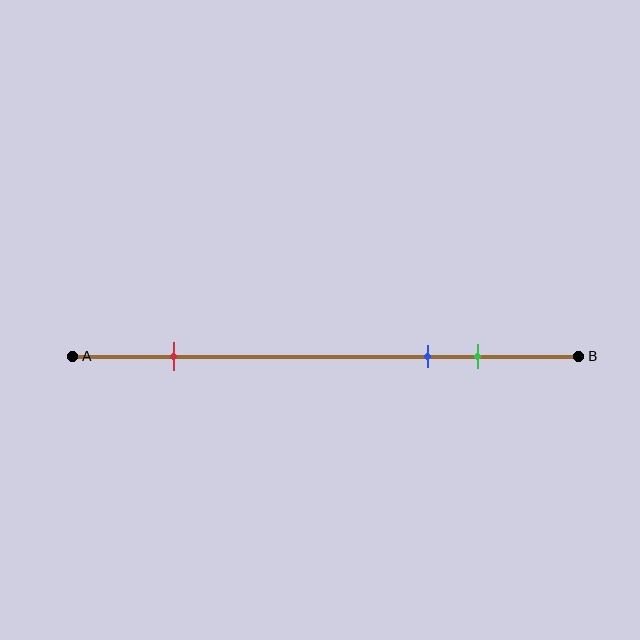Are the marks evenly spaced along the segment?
No, the marks are not evenly spaced.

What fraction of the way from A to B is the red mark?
The red mark is approximately 20% (0.2) of the way from A to B.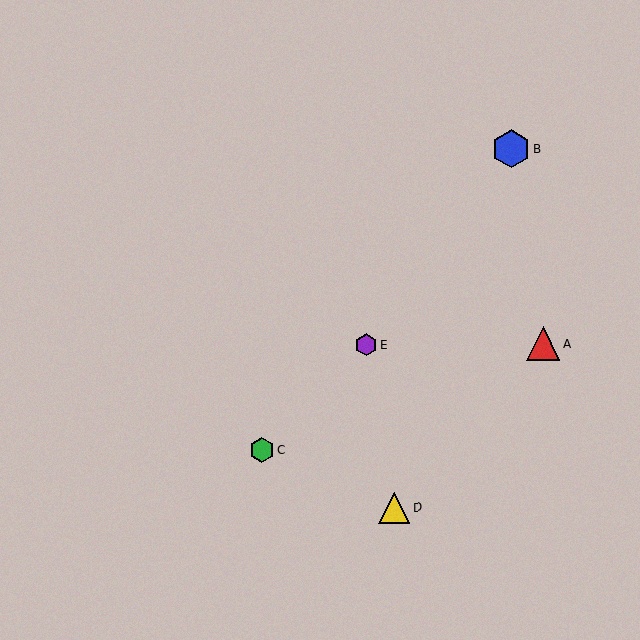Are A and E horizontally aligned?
Yes, both are at y≈343.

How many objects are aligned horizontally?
2 objects (A, E) are aligned horizontally.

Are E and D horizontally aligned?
No, E is at y≈344 and D is at y≈508.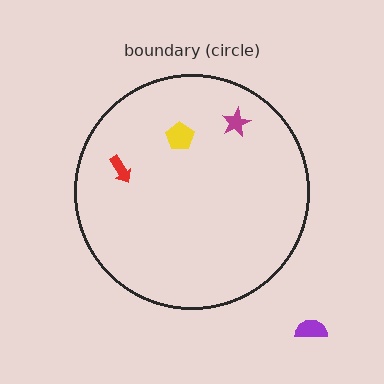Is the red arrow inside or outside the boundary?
Inside.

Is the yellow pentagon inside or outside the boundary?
Inside.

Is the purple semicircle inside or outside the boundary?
Outside.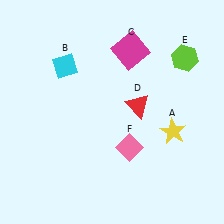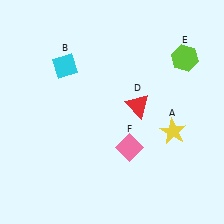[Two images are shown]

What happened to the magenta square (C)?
The magenta square (C) was removed in Image 2. It was in the top-right area of Image 1.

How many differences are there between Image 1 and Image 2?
There is 1 difference between the two images.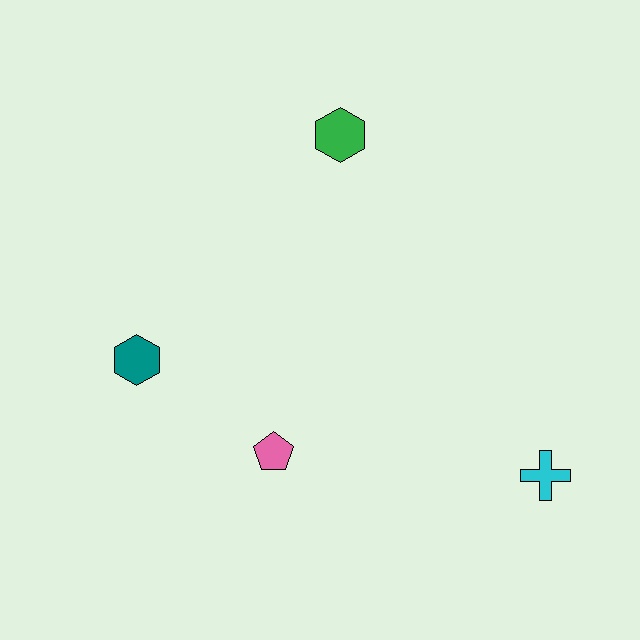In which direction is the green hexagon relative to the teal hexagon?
The green hexagon is above the teal hexagon.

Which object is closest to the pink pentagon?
The teal hexagon is closest to the pink pentagon.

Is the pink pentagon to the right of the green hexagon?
No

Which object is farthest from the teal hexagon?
The cyan cross is farthest from the teal hexagon.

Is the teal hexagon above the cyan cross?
Yes